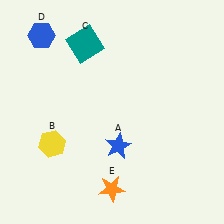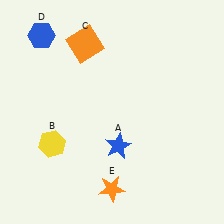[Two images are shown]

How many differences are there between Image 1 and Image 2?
There is 1 difference between the two images.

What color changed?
The square (C) changed from teal in Image 1 to orange in Image 2.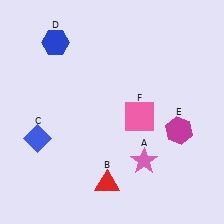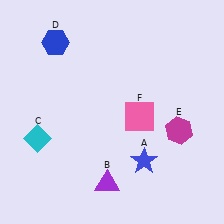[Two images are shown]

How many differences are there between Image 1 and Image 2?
There are 3 differences between the two images.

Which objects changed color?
A changed from pink to blue. B changed from red to purple. C changed from blue to cyan.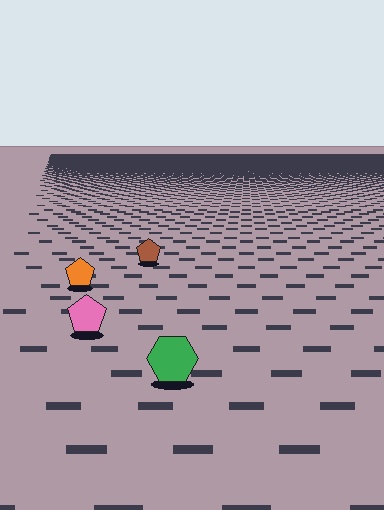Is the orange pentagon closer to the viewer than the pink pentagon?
No. The pink pentagon is closer — you can tell from the texture gradient: the ground texture is coarser near it.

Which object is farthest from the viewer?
The brown pentagon is farthest from the viewer. It appears smaller and the ground texture around it is denser.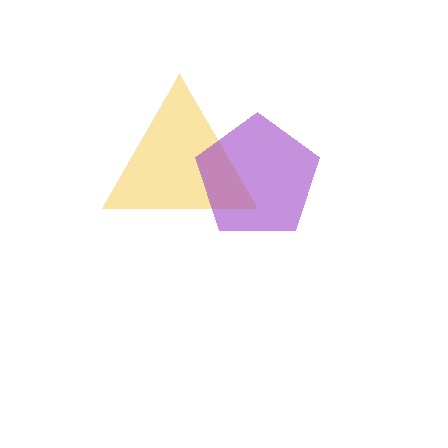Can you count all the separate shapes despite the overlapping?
Yes, there are 2 separate shapes.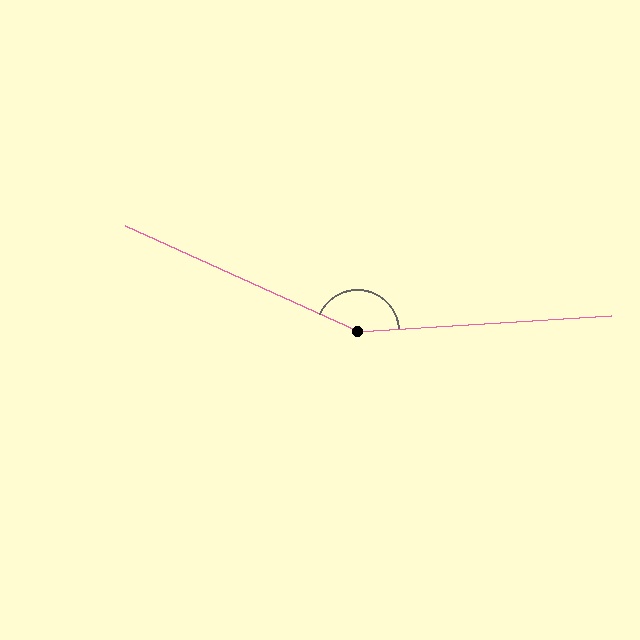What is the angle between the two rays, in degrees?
Approximately 152 degrees.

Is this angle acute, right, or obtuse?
It is obtuse.